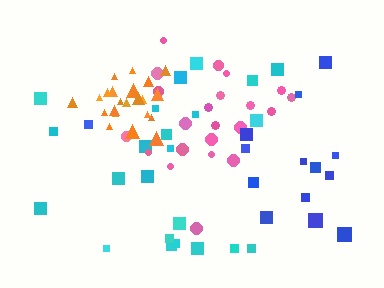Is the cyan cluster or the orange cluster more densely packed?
Orange.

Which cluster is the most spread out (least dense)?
Blue.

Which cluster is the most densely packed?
Orange.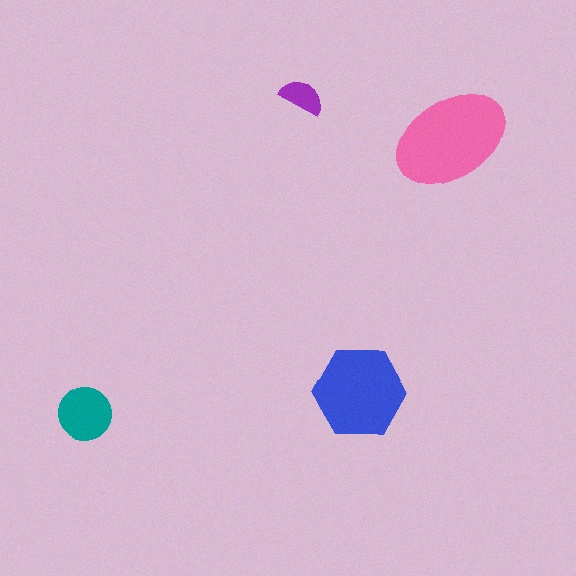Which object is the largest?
The pink ellipse.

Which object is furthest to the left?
The teal circle is leftmost.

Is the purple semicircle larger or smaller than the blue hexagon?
Smaller.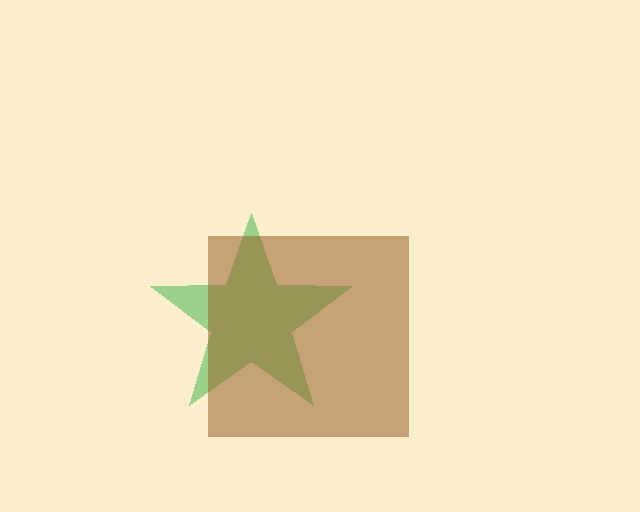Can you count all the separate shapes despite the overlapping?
Yes, there are 2 separate shapes.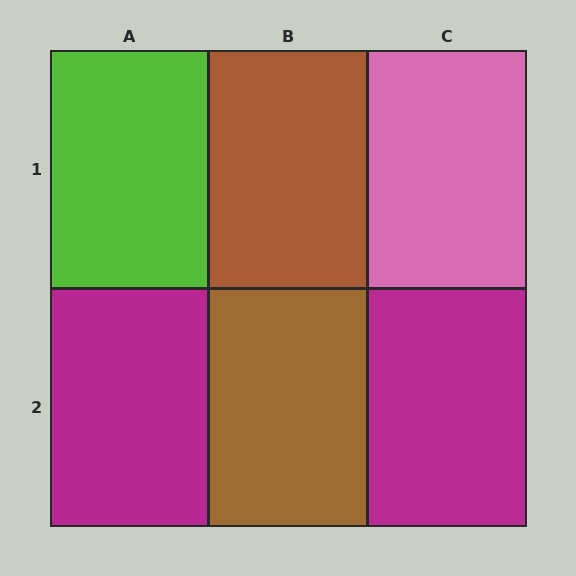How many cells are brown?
2 cells are brown.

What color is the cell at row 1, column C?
Pink.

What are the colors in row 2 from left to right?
Magenta, brown, magenta.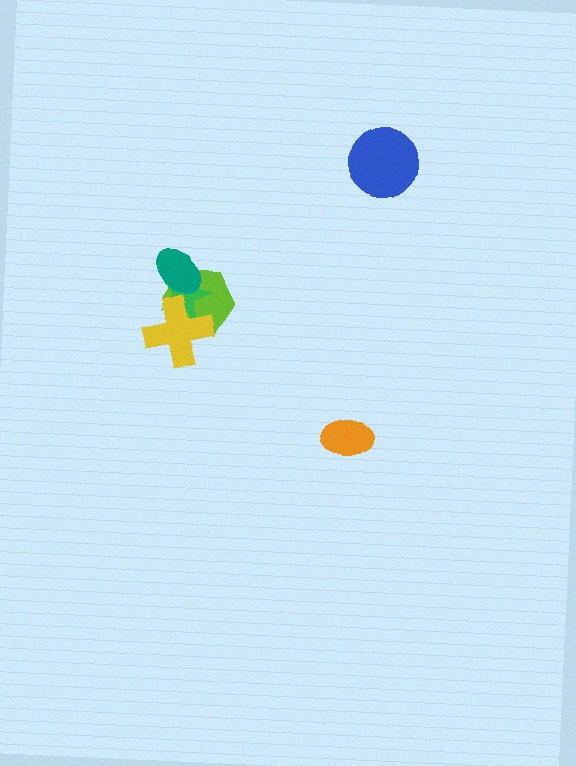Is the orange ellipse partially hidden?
No, no other shape covers it.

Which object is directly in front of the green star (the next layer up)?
The teal ellipse is directly in front of the green star.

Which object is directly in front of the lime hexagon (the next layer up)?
The green star is directly in front of the lime hexagon.